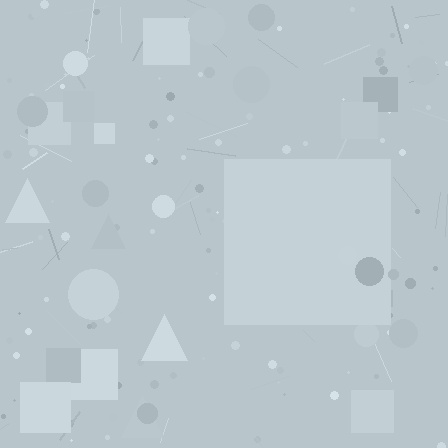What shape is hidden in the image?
A square is hidden in the image.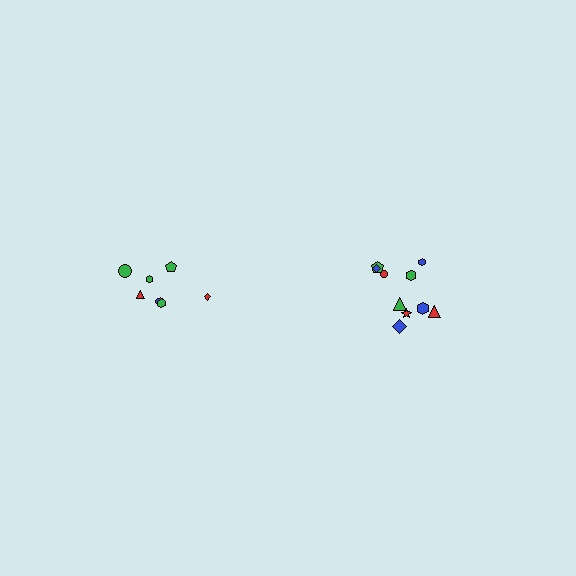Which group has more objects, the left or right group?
The right group.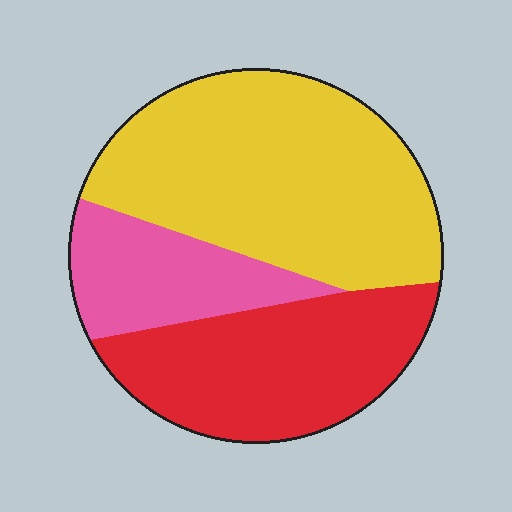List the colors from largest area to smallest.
From largest to smallest: yellow, red, pink.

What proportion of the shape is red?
Red takes up about one third (1/3) of the shape.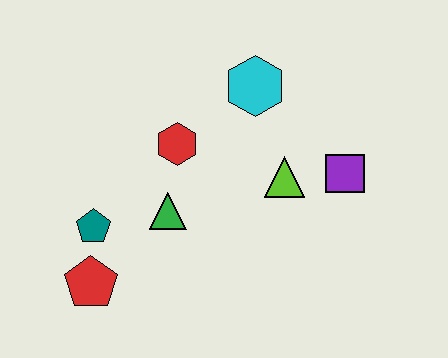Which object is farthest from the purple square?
The red pentagon is farthest from the purple square.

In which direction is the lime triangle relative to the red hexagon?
The lime triangle is to the right of the red hexagon.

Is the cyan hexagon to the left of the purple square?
Yes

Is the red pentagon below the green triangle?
Yes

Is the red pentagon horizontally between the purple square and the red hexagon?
No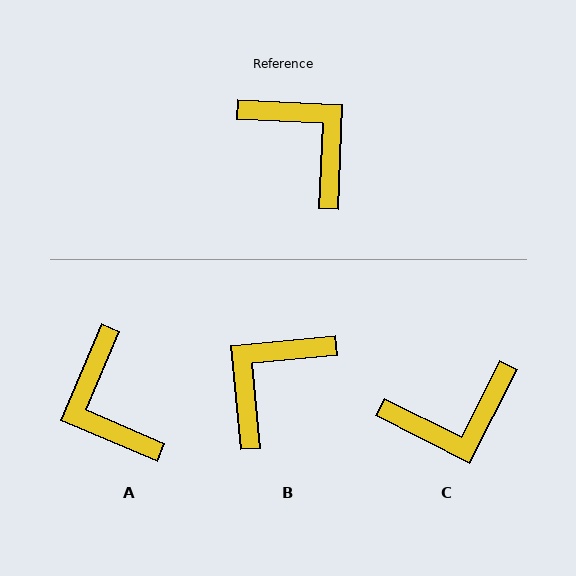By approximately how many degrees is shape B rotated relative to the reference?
Approximately 98 degrees counter-clockwise.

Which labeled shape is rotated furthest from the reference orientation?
A, about 159 degrees away.